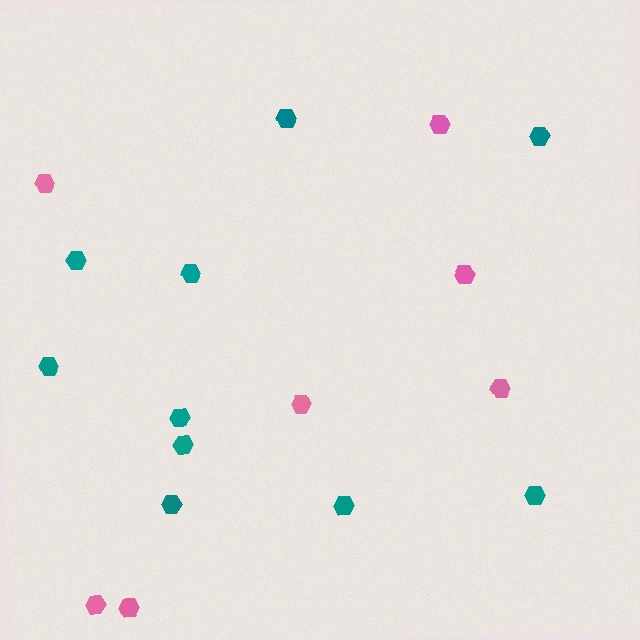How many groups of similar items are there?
There are 2 groups: one group of pink hexagons (7) and one group of teal hexagons (10).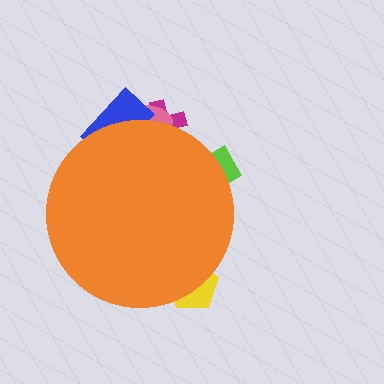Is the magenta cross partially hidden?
Yes, the magenta cross is partially hidden behind the orange circle.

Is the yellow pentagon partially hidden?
Yes, the yellow pentagon is partially hidden behind the orange circle.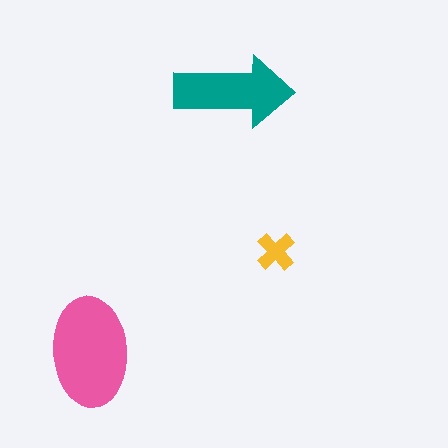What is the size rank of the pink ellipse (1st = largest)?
1st.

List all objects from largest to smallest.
The pink ellipse, the teal arrow, the yellow cross.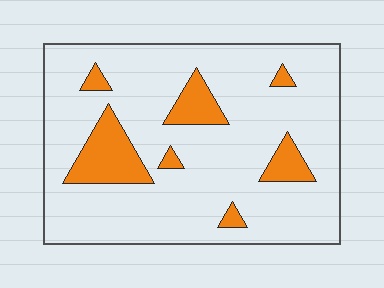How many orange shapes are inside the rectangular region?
7.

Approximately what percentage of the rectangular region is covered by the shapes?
Approximately 15%.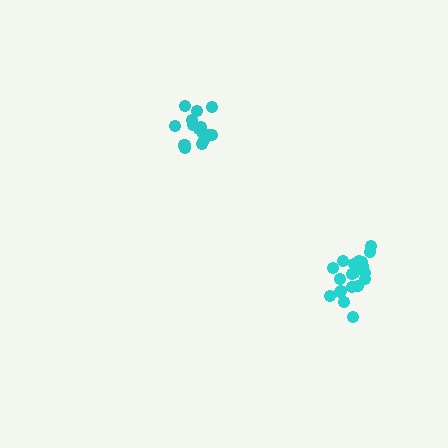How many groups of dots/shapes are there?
There are 2 groups.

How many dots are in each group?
Group 1: 17 dots, Group 2: 20 dots (37 total).